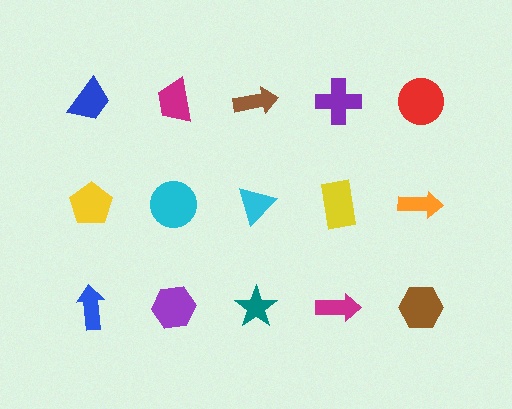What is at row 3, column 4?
A magenta arrow.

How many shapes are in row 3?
5 shapes.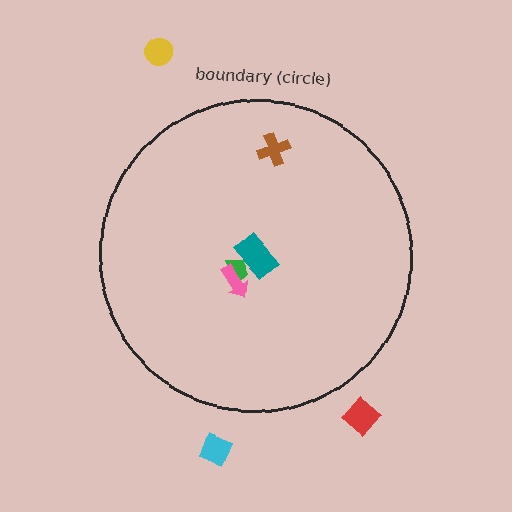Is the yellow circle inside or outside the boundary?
Outside.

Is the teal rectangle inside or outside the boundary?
Inside.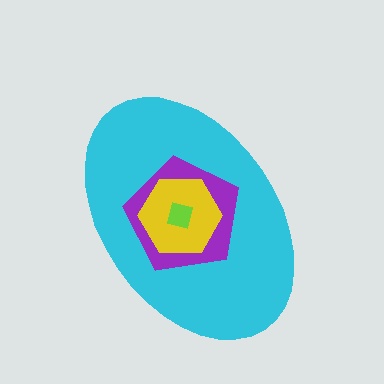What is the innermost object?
The lime square.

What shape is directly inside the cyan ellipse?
The purple pentagon.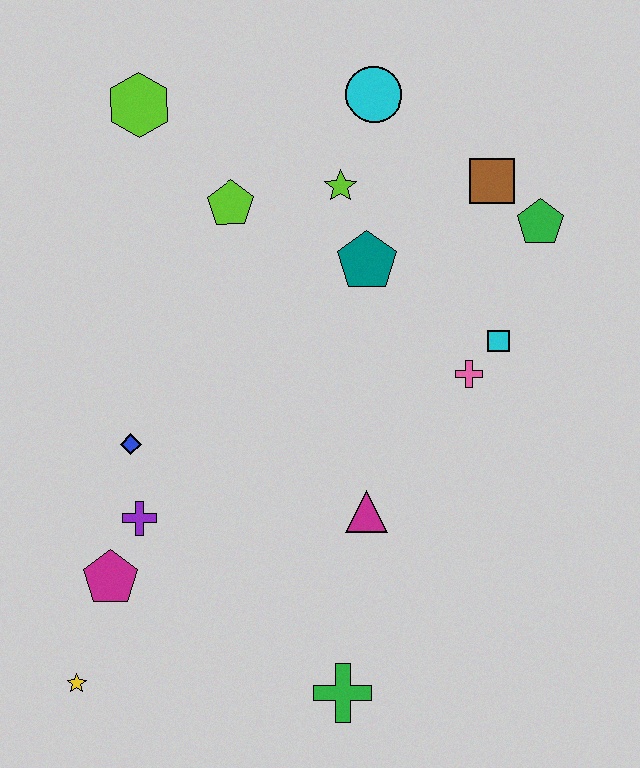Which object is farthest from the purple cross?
The green pentagon is farthest from the purple cross.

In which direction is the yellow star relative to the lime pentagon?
The yellow star is below the lime pentagon.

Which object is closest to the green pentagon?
The brown square is closest to the green pentagon.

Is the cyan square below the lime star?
Yes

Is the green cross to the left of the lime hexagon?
No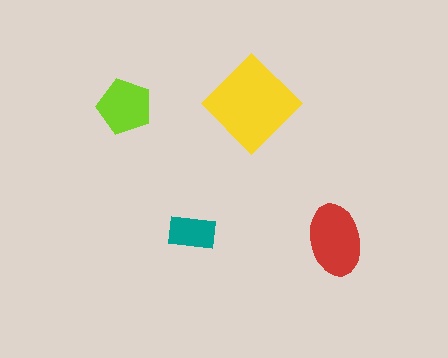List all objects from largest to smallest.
The yellow diamond, the red ellipse, the lime pentagon, the teal rectangle.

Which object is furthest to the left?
The lime pentagon is leftmost.